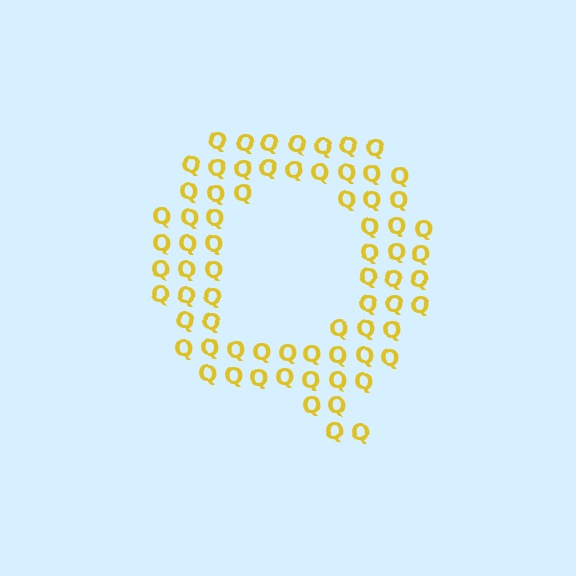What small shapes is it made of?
It is made of small letter Q's.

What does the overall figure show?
The overall figure shows the letter Q.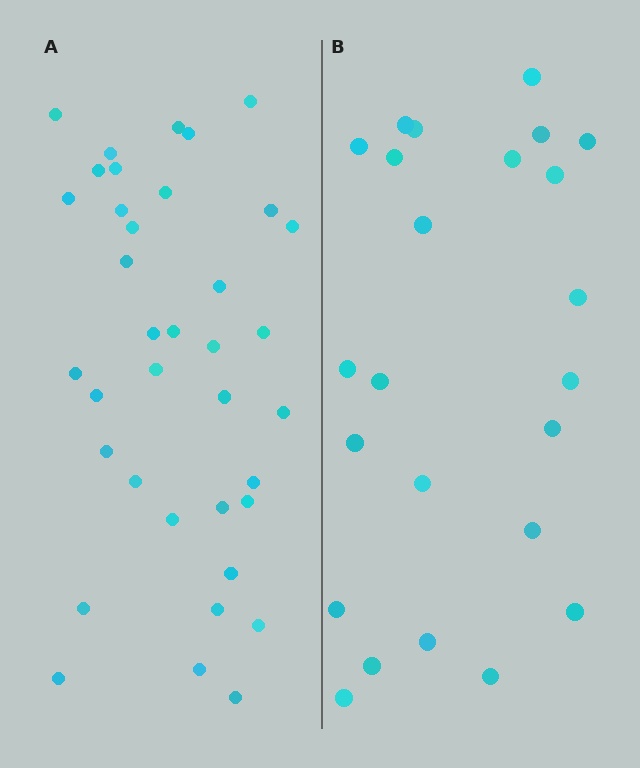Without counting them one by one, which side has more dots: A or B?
Region A (the left region) has more dots.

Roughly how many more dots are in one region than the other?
Region A has approximately 15 more dots than region B.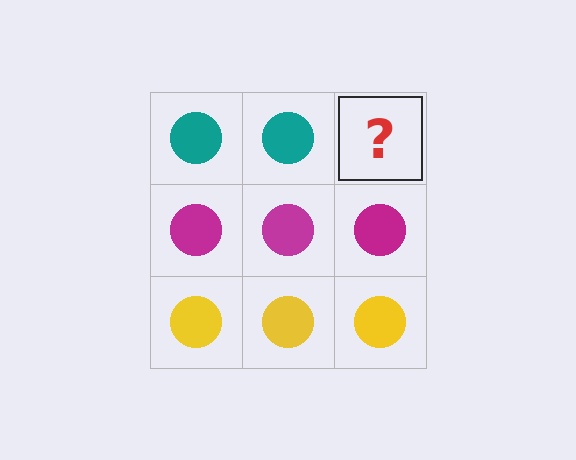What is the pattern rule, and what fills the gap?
The rule is that each row has a consistent color. The gap should be filled with a teal circle.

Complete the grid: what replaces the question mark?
The question mark should be replaced with a teal circle.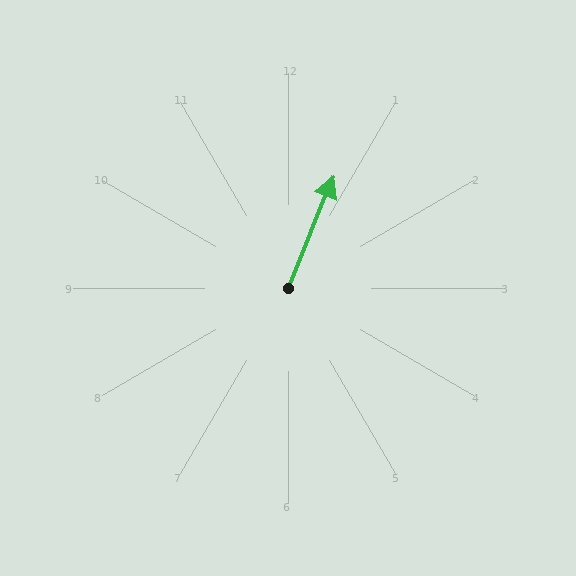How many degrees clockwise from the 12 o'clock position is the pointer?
Approximately 22 degrees.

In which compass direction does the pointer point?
North.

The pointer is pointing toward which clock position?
Roughly 1 o'clock.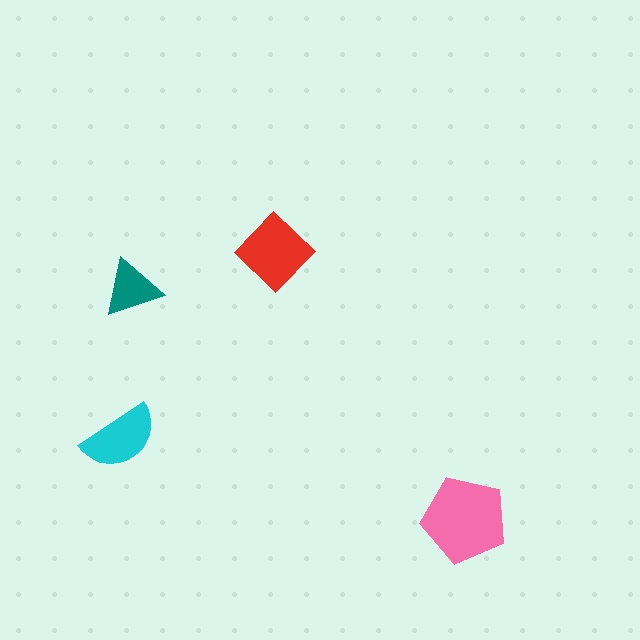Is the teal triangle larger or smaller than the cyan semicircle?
Smaller.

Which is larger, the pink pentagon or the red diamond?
The pink pentagon.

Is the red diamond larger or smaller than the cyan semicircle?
Larger.